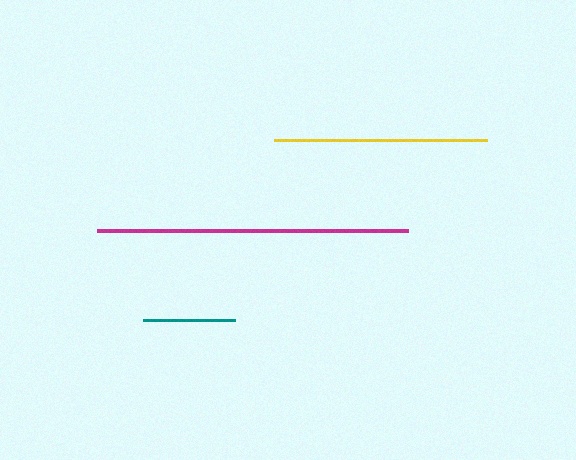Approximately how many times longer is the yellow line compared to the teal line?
The yellow line is approximately 2.3 times the length of the teal line.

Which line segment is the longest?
The magenta line is the longest at approximately 311 pixels.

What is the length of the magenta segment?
The magenta segment is approximately 311 pixels long.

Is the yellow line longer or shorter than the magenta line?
The magenta line is longer than the yellow line.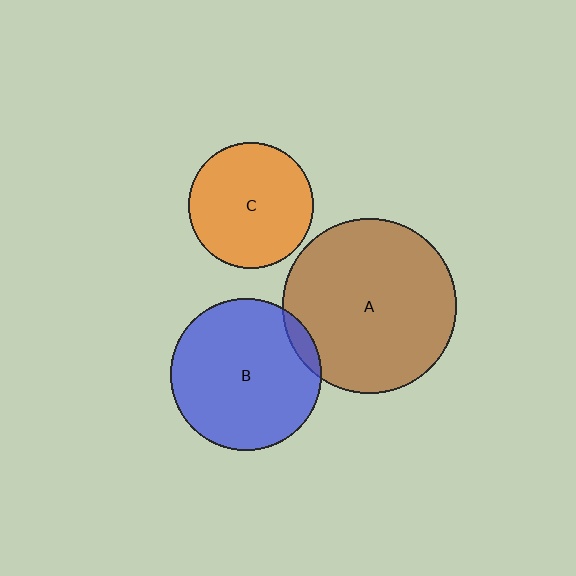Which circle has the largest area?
Circle A (brown).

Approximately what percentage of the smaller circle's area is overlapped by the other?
Approximately 5%.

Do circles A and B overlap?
Yes.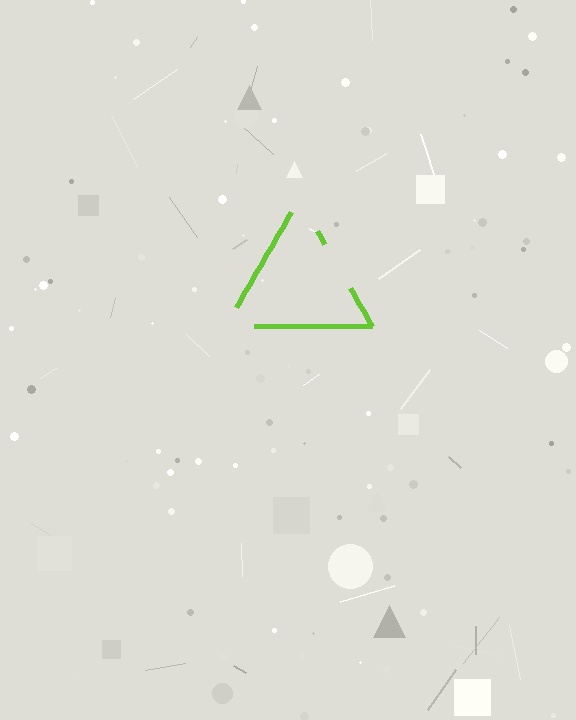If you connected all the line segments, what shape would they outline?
They would outline a triangle.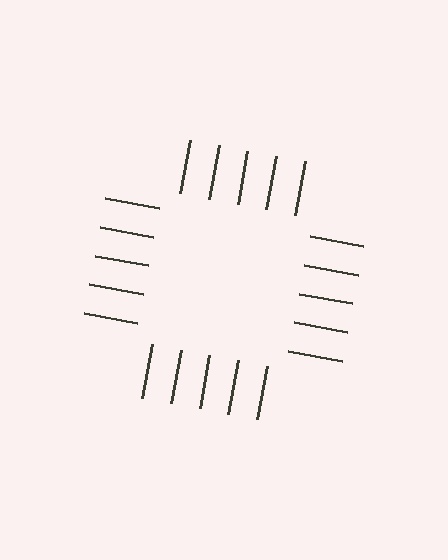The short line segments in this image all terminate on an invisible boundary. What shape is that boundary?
An illusory square — the line segments terminate on its edges but no continuous stroke is drawn.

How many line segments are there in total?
20 — 5 along each of the 4 edges.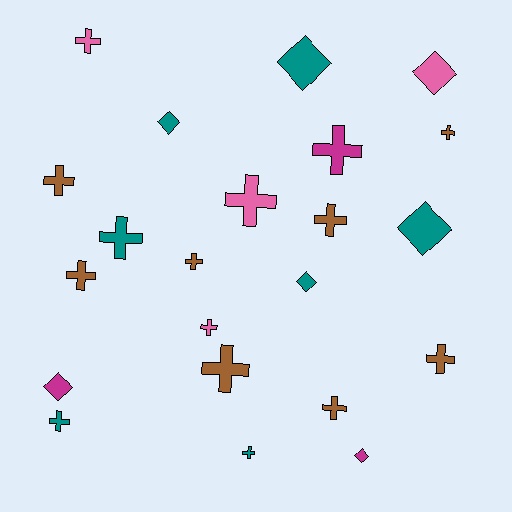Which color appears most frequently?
Brown, with 8 objects.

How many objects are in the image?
There are 22 objects.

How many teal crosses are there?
There are 3 teal crosses.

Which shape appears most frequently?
Cross, with 15 objects.